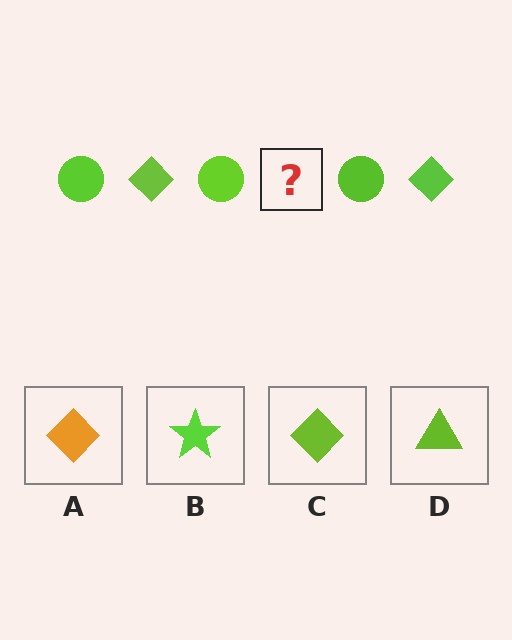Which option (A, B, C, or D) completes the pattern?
C.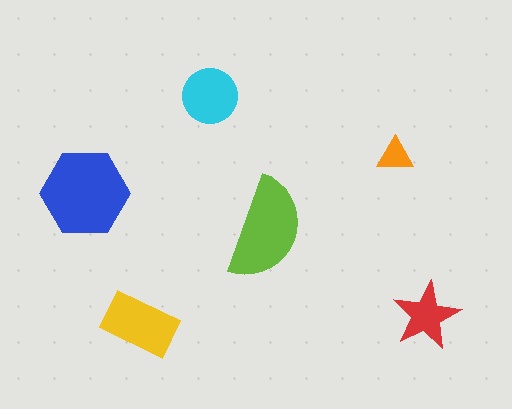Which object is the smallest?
The orange triangle.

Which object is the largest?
The blue hexagon.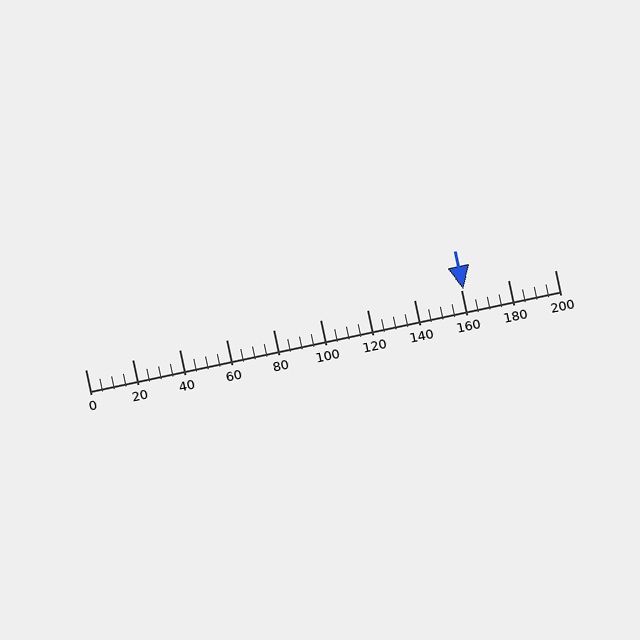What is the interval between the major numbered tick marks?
The major tick marks are spaced 20 units apart.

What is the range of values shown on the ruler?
The ruler shows values from 0 to 200.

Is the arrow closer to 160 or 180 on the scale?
The arrow is closer to 160.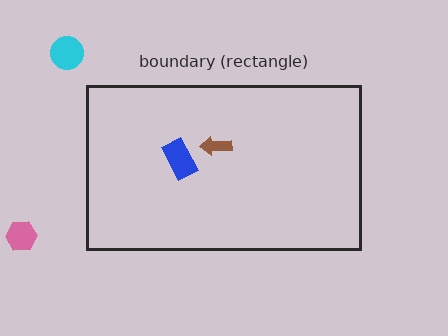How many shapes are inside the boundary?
2 inside, 2 outside.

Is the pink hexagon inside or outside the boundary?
Outside.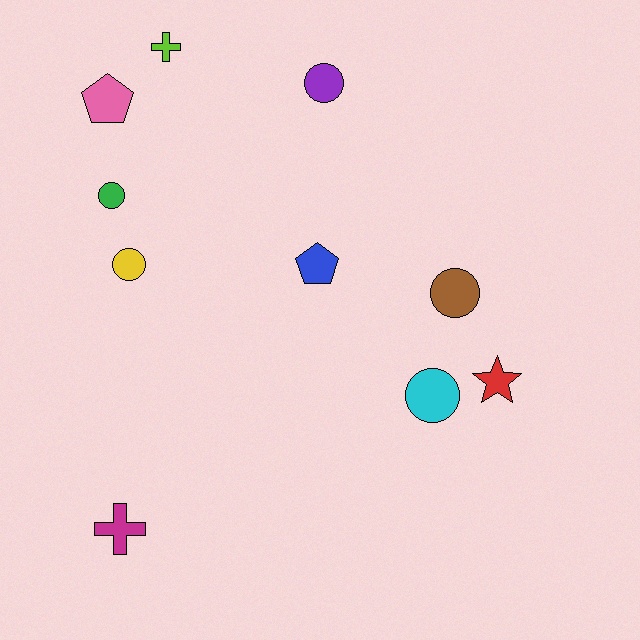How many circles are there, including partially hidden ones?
There are 5 circles.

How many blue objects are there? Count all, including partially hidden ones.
There is 1 blue object.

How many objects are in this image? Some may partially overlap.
There are 10 objects.